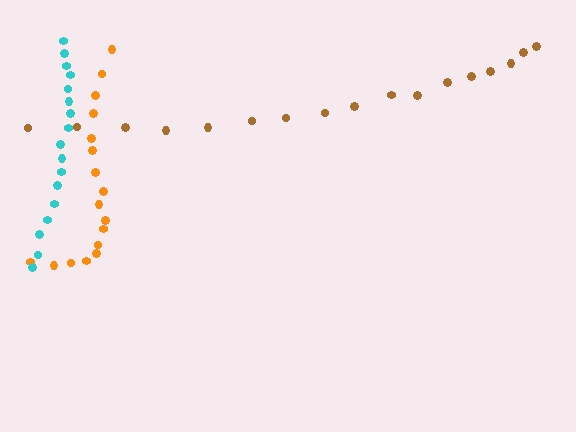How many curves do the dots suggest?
There are 3 distinct paths.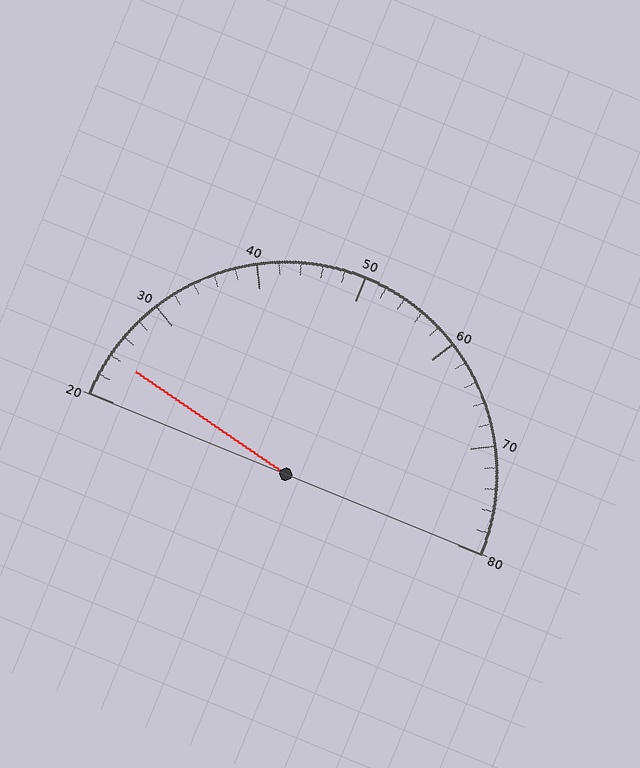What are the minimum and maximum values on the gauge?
The gauge ranges from 20 to 80.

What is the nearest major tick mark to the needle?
The nearest major tick mark is 20.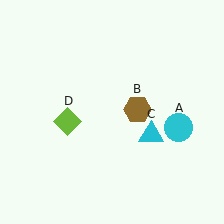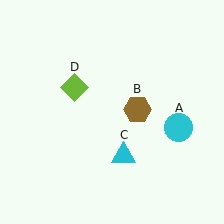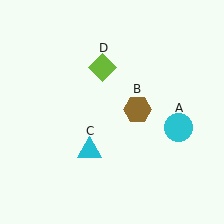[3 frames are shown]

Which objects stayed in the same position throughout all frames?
Cyan circle (object A) and brown hexagon (object B) remained stationary.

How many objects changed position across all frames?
2 objects changed position: cyan triangle (object C), lime diamond (object D).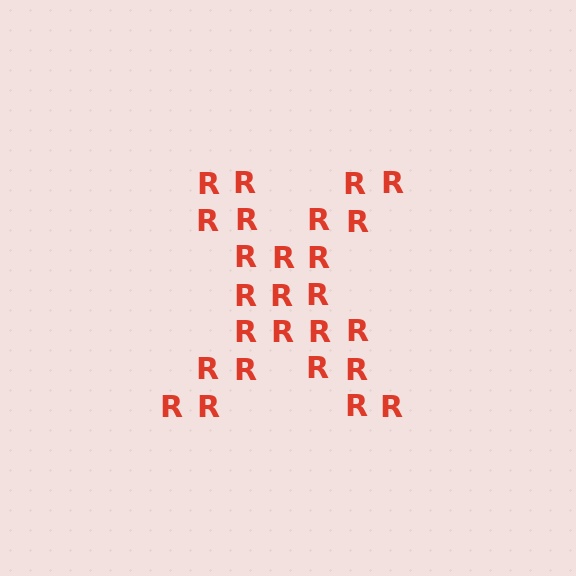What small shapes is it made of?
It is made of small letter R's.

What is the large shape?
The large shape is the letter X.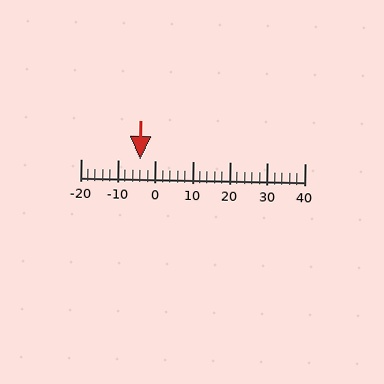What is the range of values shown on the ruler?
The ruler shows values from -20 to 40.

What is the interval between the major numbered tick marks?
The major tick marks are spaced 10 units apart.